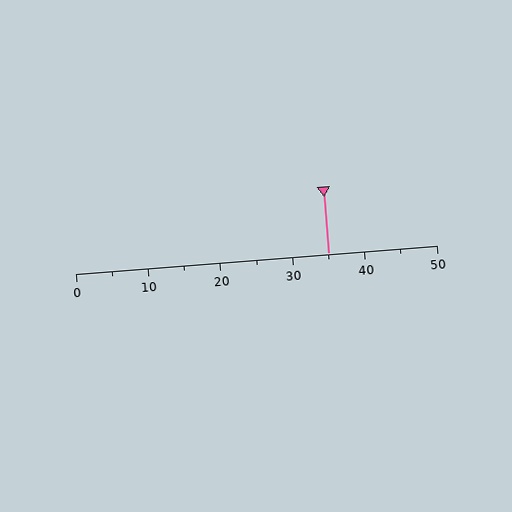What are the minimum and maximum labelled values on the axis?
The axis runs from 0 to 50.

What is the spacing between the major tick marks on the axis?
The major ticks are spaced 10 apart.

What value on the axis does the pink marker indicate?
The marker indicates approximately 35.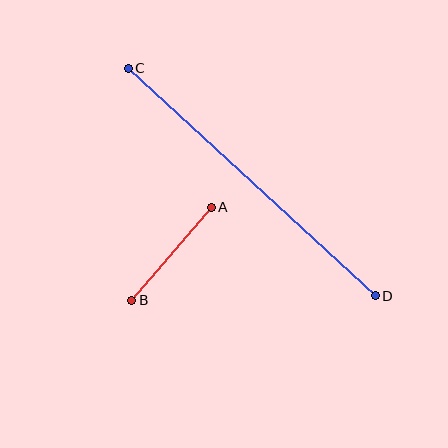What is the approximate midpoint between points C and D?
The midpoint is at approximately (252, 182) pixels.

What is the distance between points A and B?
The distance is approximately 122 pixels.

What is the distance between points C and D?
The distance is approximately 336 pixels.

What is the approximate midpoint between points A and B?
The midpoint is at approximately (172, 254) pixels.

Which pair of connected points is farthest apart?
Points C and D are farthest apart.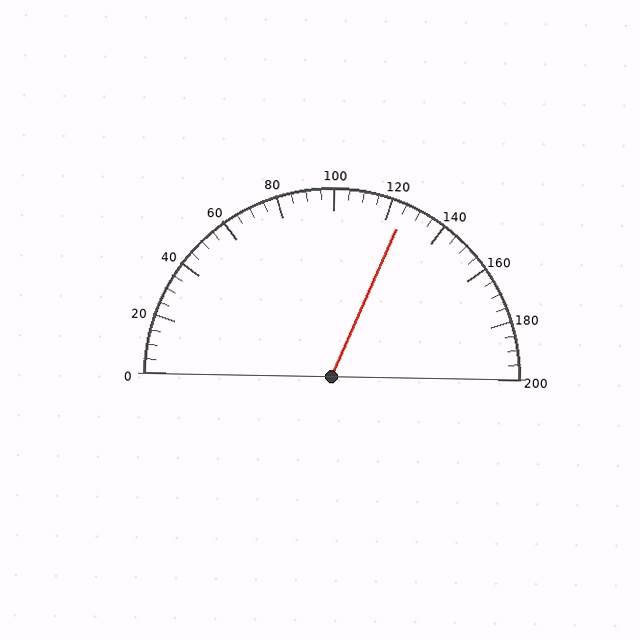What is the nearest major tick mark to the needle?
The nearest major tick mark is 120.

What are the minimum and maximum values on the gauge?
The gauge ranges from 0 to 200.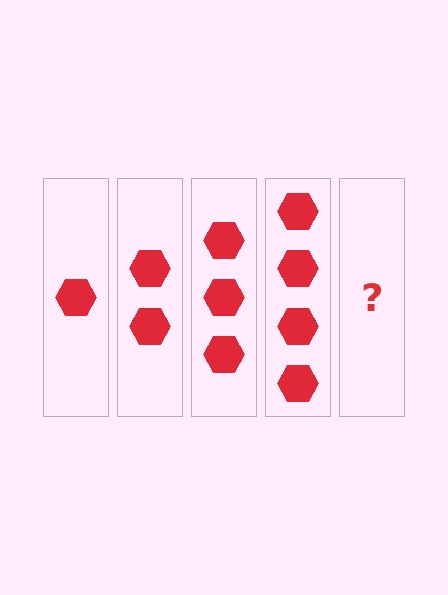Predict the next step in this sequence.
The next step is 5 hexagons.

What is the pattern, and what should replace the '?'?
The pattern is that each step adds one more hexagon. The '?' should be 5 hexagons.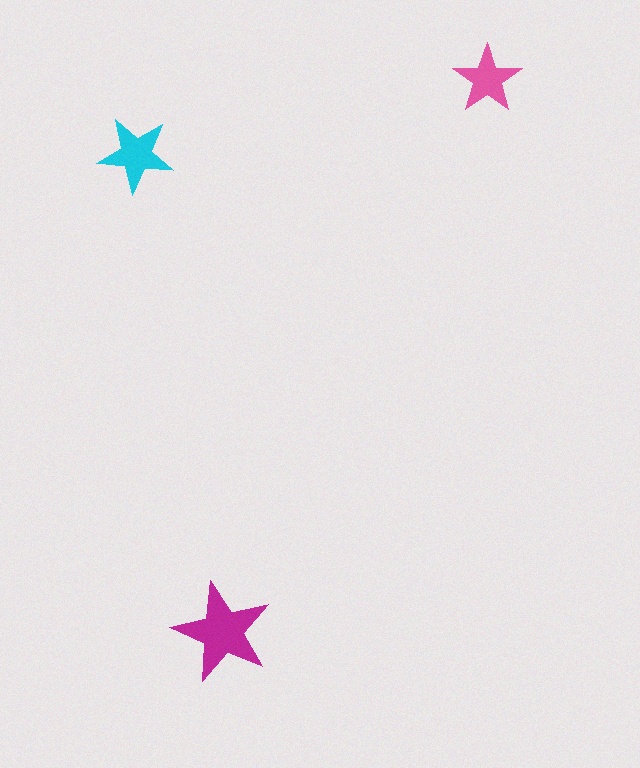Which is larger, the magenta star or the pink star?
The magenta one.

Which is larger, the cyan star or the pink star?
The cyan one.